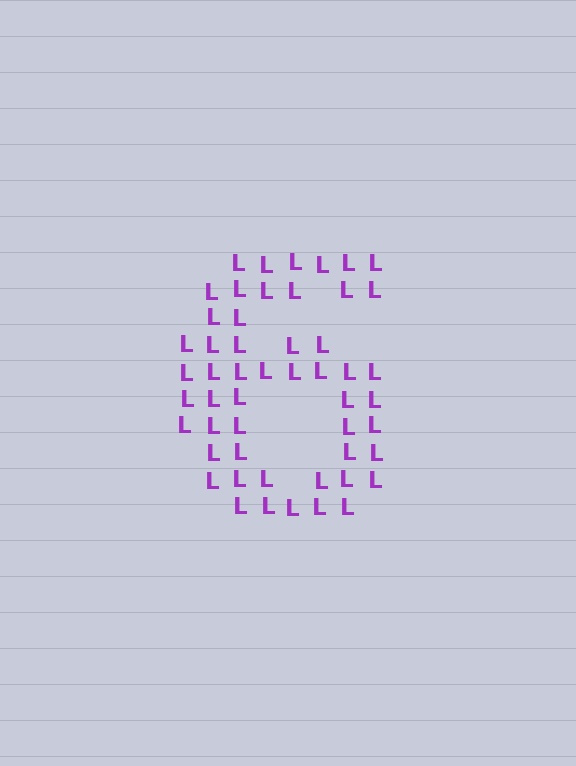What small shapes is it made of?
It is made of small letter L's.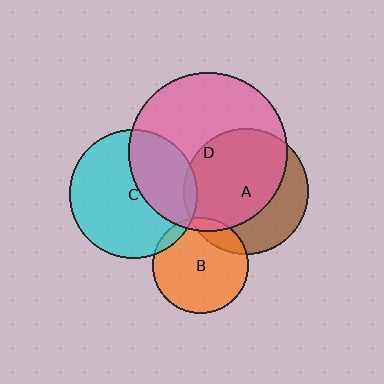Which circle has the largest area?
Circle D (pink).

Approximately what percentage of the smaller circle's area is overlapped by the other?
Approximately 65%.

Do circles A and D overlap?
Yes.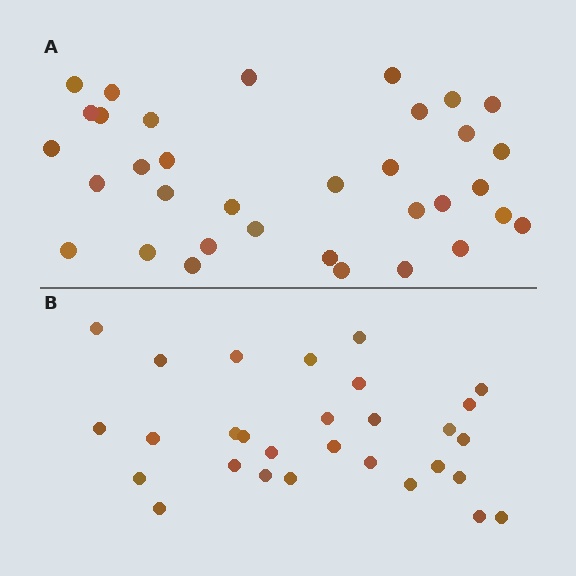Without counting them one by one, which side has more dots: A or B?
Region A (the top region) has more dots.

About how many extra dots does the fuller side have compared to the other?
Region A has about 5 more dots than region B.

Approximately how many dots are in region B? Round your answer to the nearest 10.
About 30 dots. (The exact count is 29, which rounds to 30.)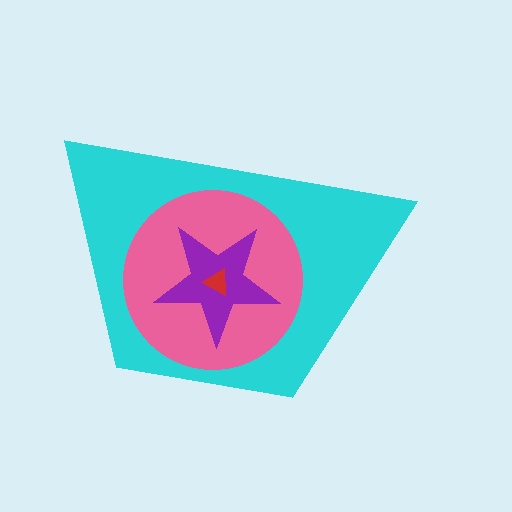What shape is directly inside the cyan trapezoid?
The pink circle.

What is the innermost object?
The red triangle.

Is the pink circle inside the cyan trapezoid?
Yes.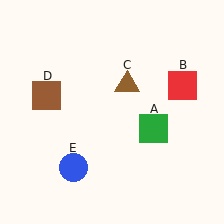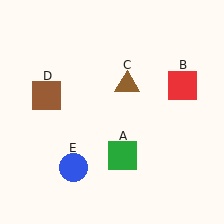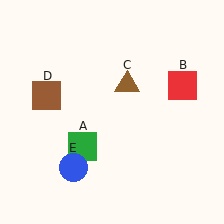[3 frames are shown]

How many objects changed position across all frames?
1 object changed position: green square (object A).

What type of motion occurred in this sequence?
The green square (object A) rotated clockwise around the center of the scene.